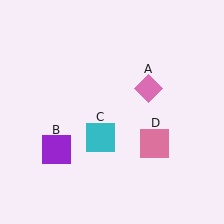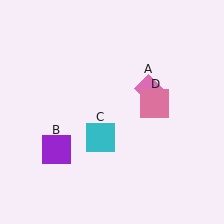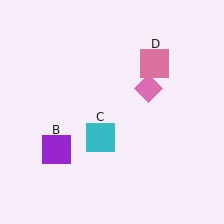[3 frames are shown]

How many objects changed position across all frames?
1 object changed position: pink square (object D).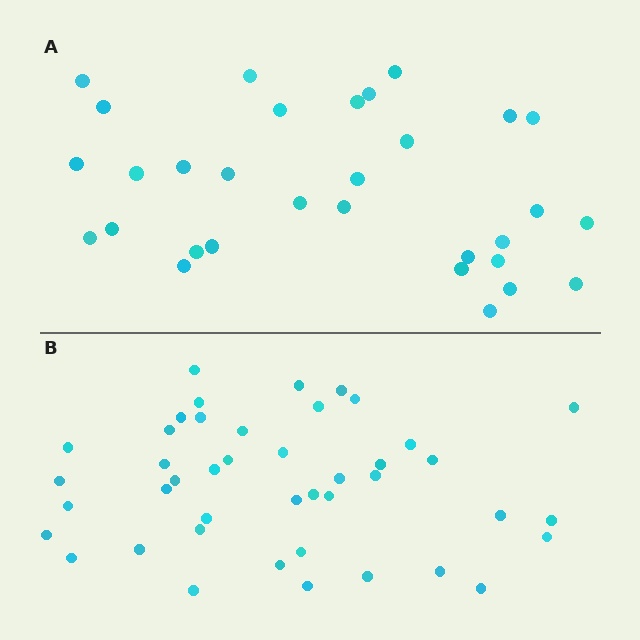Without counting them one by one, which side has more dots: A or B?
Region B (the bottom region) has more dots.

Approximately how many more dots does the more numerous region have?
Region B has roughly 12 or so more dots than region A.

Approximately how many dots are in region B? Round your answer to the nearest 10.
About 40 dots. (The exact count is 43, which rounds to 40.)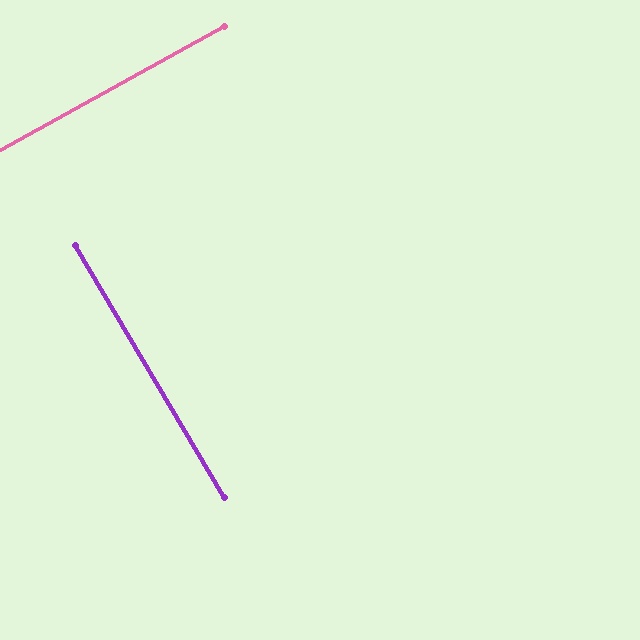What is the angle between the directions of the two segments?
Approximately 88 degrees.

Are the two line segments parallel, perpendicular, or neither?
Perpendicular — they meet at approximately 88°.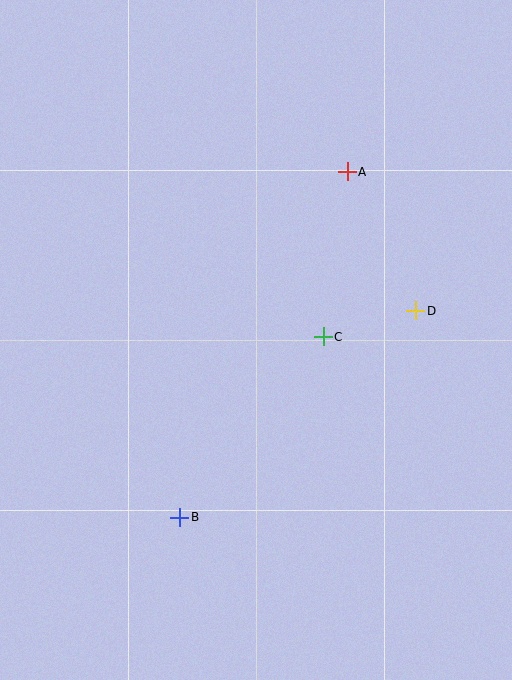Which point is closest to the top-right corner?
Point A is closest to the top-right corner.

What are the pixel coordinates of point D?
Point D is at (416, 311).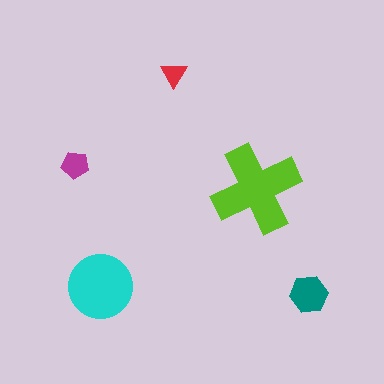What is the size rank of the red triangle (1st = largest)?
5th.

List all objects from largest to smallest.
The lime cross, the cyan circle, the teal hexagon, the magenta pentagon, the red triangle.